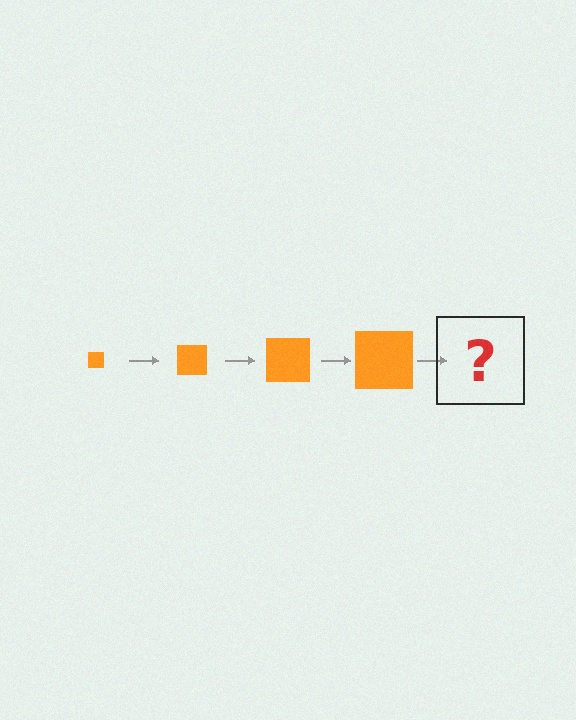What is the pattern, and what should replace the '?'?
The pattern is that the square gets progressively larger each step. The '?' should be an orange square, larger than the previous one.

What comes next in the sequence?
The next element should be an orange square, larger than the previous one.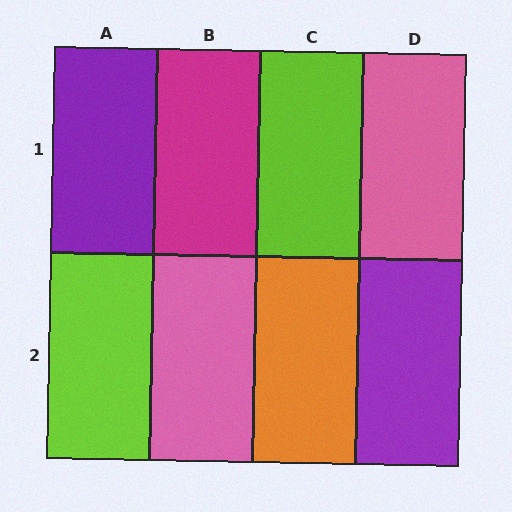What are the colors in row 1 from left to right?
Purple, magenta, lime, pink.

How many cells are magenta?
1 cell is magenta.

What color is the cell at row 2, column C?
Orange.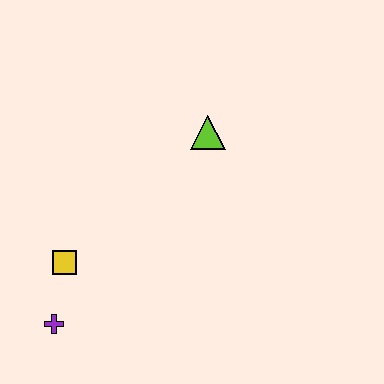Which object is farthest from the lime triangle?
The purple cross is farthest from the lime triangle.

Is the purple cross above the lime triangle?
No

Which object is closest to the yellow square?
The purple cross is closest to the yellow square.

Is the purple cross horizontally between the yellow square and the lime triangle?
No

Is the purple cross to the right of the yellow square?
No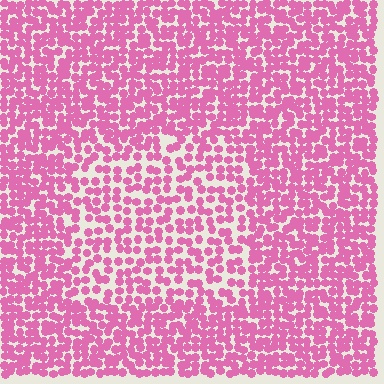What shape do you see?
I see a rectangle.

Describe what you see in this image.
The image contains small pink elements arranged at two different densities. A rectangle-shaped region is visible where the elements are less densely packed than the surrounding area.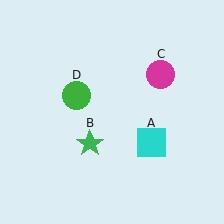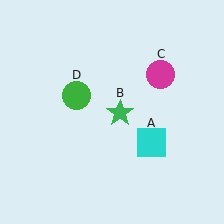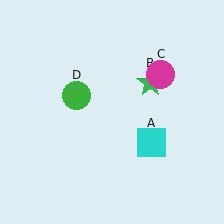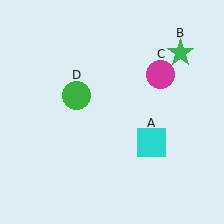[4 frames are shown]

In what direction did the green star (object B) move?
The green star (object B) moved up and to the right.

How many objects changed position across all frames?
1 object changed position: green star (object B).